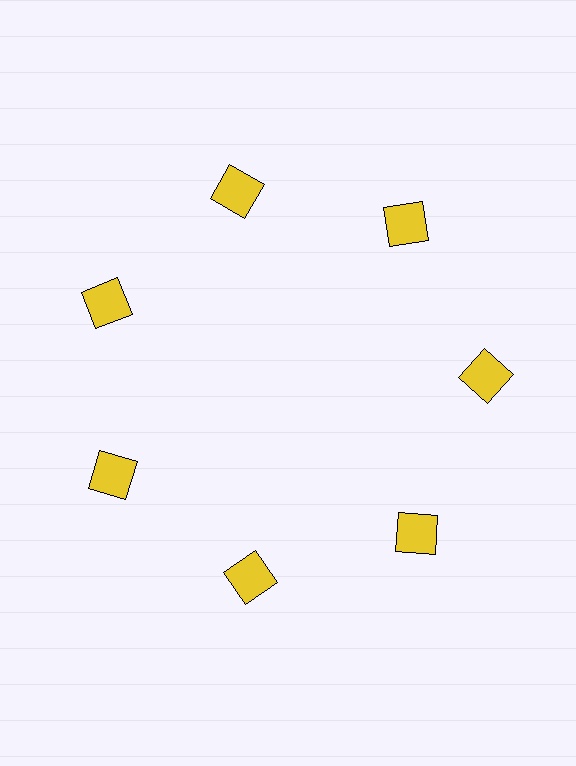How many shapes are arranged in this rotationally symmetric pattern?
There are 7 shapes, arranged in 7 groups of 1.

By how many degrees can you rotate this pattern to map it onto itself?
The pattern maps onto itself every 51 degrees of rotation.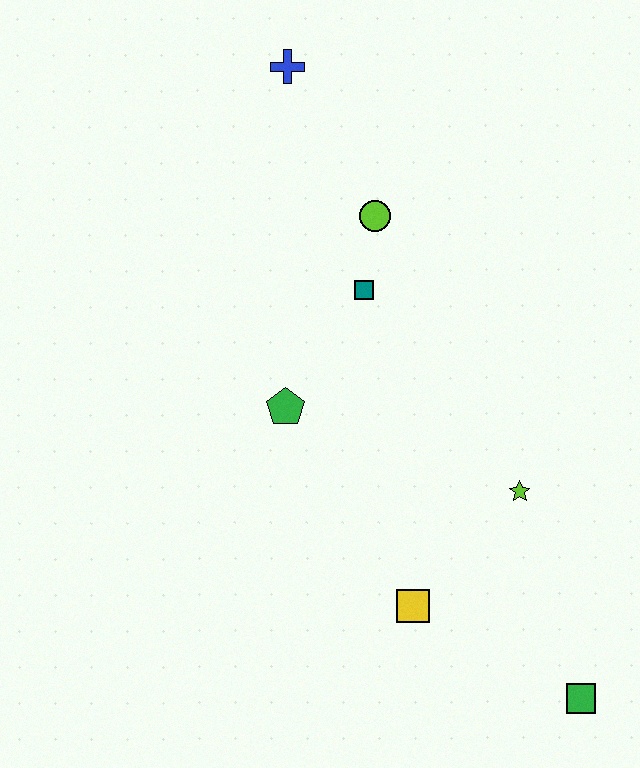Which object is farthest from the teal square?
The green square is farthest from the teal square.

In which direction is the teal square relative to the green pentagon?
The teal square is above the green pentagon.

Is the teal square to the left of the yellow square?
Yes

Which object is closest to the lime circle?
The teal square is closest to the lime circle.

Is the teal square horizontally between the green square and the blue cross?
Yes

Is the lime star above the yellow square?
Yes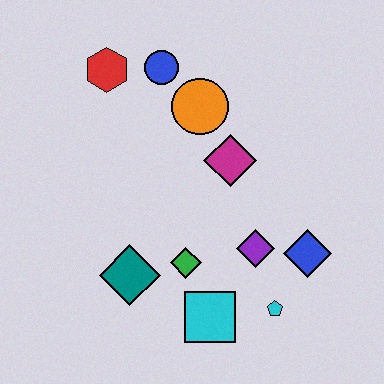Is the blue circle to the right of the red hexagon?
Yes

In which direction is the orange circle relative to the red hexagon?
The orange circle is to the right of the red hexagon.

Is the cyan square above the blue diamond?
No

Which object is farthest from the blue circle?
The cyan pentagon is farthest from the blue circle.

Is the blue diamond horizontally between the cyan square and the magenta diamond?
No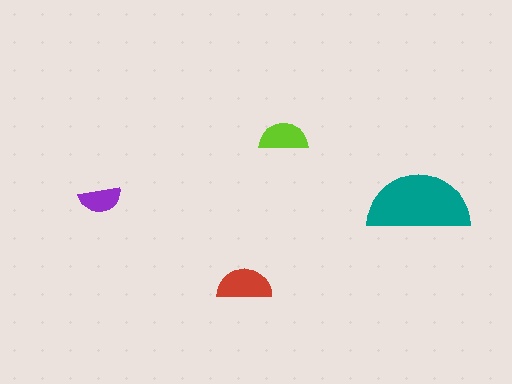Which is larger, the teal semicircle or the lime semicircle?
The teal one.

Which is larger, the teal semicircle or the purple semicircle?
The teal one.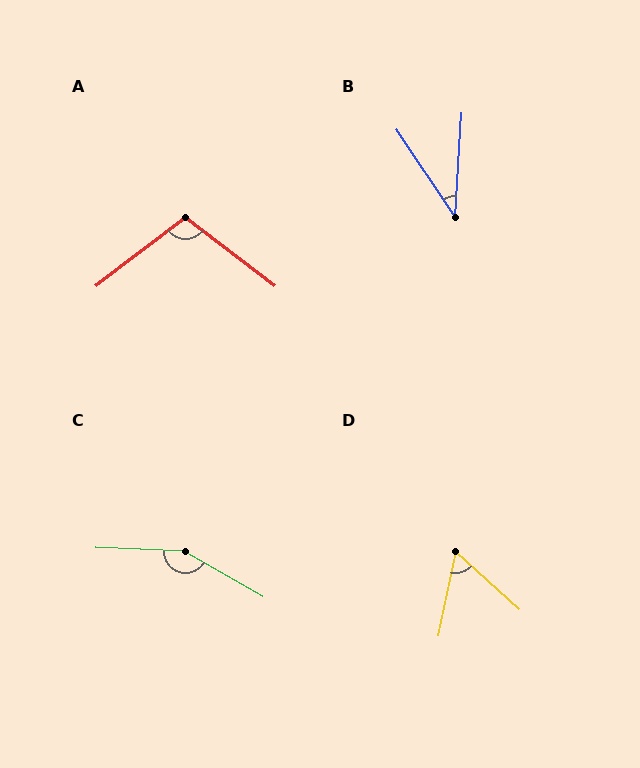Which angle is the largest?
C, at approximately 152 degrees.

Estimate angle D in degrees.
Approximately 60 degrees.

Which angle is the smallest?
B, at approximately 38 degrees.